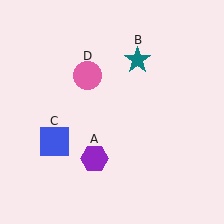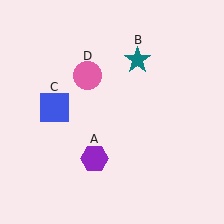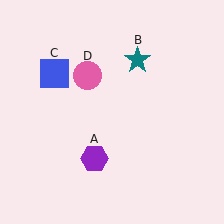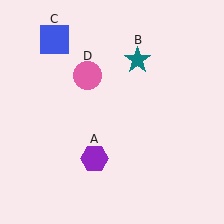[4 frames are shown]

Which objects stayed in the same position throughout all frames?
Purple hexagon (object A) and teal star (object B) and pink circle (object D) remained stationary.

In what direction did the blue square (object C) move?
The blue square (object C) moved up.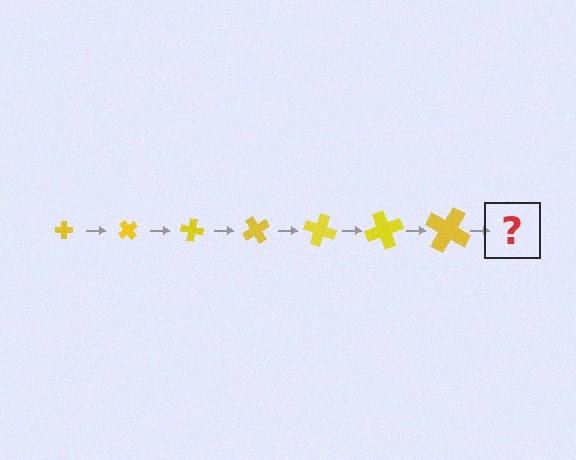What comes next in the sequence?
The next element should be a cross, larger than the previous one and rotated 350 degrees from the start.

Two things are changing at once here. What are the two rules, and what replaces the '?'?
The two rules are that the cross grows larger each step and it rotates 50 degrees each step. The '?' should be a cross, larger than the previous one and rotated 350 degrees from the start.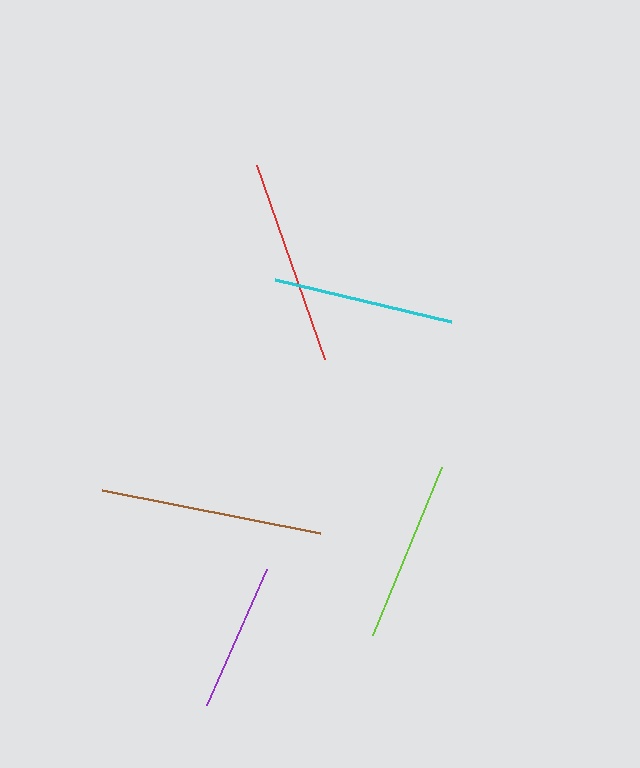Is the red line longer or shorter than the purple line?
The red line is longer than the purple line.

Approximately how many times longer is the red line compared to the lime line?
The red line is approximately 1.1 times the length of the lime line.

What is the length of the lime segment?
The lime segment is approximately 181 pixels long.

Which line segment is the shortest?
The purple line is the shortest at approximately 149 pixels.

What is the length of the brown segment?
The brown segment is approximately 222 pixels long.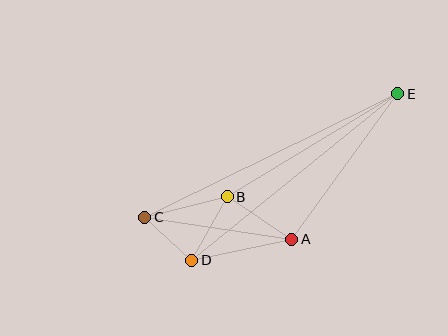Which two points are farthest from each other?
Points C and E are farthest from each other.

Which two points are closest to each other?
Points C and D are closest to each other.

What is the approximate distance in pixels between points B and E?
The distance between B and E is approximately 199 pixels.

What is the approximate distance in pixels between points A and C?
The distance between A and C is approximately 149 pixels.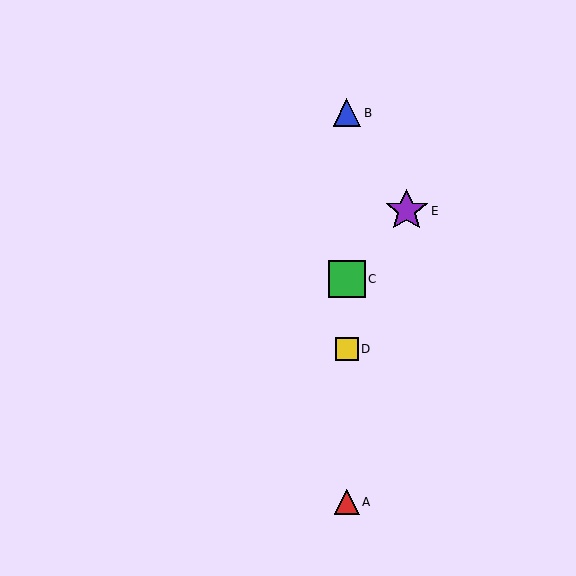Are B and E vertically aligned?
No, B is at x≈347 and E is at x≈407.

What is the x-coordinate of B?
Object B is at x≈347.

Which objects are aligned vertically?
Objects A, B, C, D are aligned vertically.